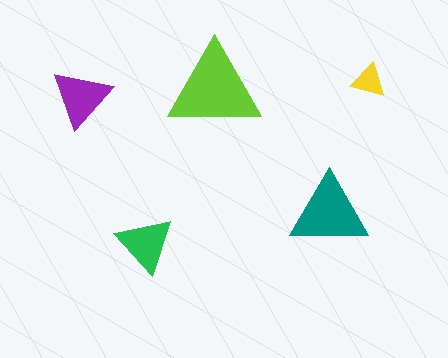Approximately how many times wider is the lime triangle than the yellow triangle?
About 2.5 times wider.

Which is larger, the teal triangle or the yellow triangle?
The teal one.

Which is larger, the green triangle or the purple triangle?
The purple one.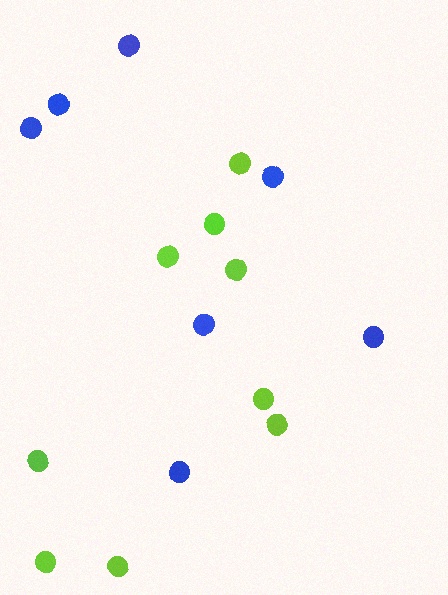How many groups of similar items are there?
There are 2 groups: one group of blue circles (7) and one group of lime circles (9).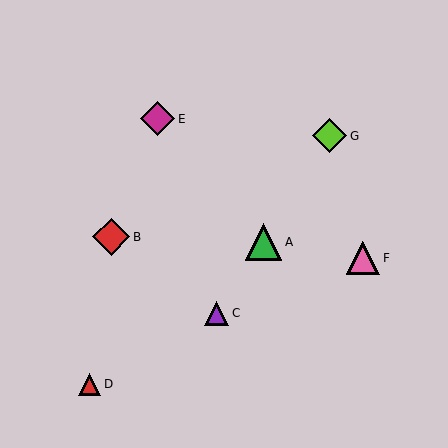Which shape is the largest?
The red diamond (labeled B) is the largest.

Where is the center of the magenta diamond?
The center of the magenta diamond is at (157, 119).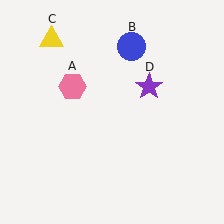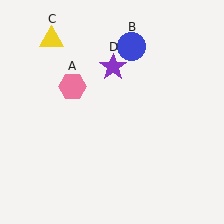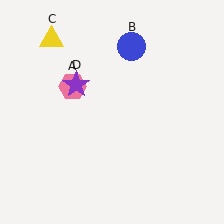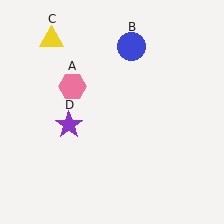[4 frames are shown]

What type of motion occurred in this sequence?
The purple star (object D) rotated counterclockwise around the center of the scene.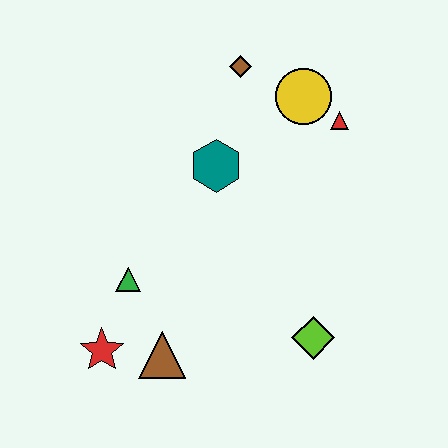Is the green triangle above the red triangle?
No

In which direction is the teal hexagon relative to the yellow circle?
The teal hexagon is to the left of the yellow circle.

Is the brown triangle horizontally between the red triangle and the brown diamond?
No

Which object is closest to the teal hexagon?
The brown diamond is closest to the teal hexagon.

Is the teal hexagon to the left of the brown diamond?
Yes